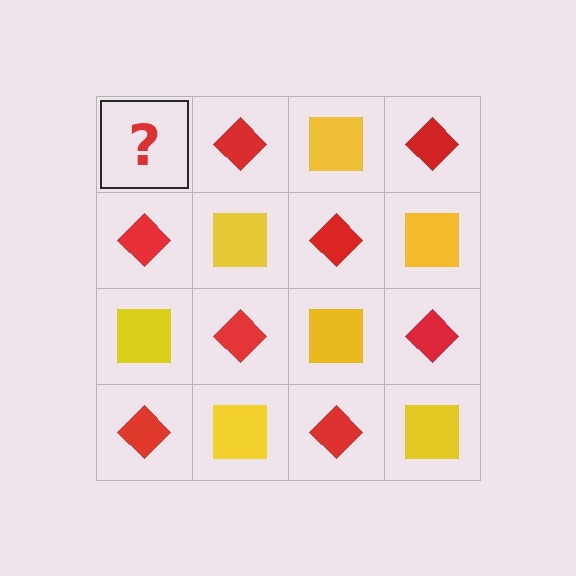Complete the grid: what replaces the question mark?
The question mark should be replaced with a yellow square.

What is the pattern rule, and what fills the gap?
The rule is that it alternates yellow square and red diamond in a checkerboard pattern. The gap should be filled with a yellow square.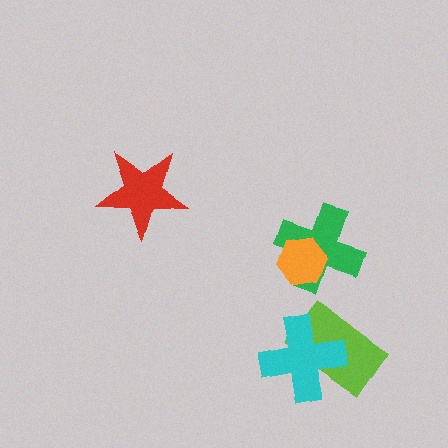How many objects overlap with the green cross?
1 object overlaps with the green cross.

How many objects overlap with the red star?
0 objects overlap with the red star.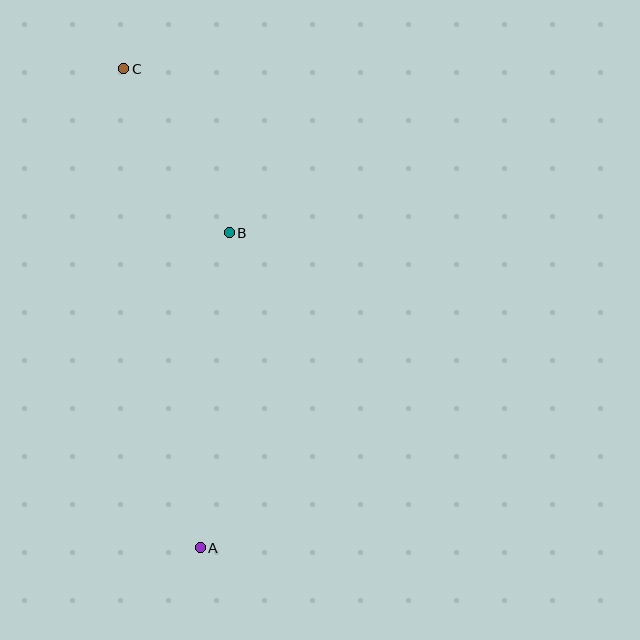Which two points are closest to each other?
Points B and C are closest to each other.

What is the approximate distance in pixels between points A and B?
The distance between A and B is approximately 316 pixels.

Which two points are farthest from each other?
Points A and C are farthest from each other.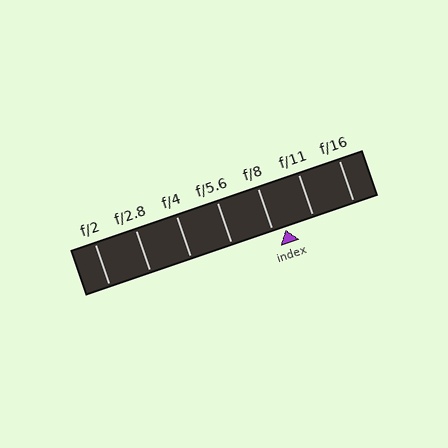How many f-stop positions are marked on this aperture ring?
There are 7 f-stop positions marked.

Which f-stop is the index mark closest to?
The index mark is closest to f/8.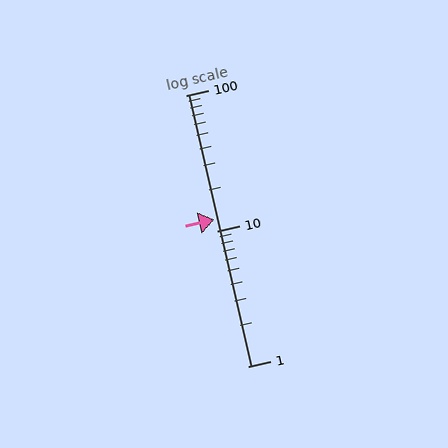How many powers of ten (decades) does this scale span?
The scale spans 2 decades, from 1 to 100.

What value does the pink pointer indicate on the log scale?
The pointer indicates approximately 12.